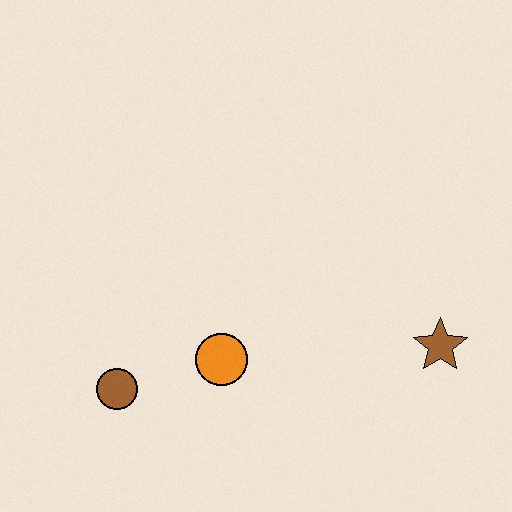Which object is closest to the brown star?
The orange circle is closest to the brown star.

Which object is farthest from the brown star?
The brown circle is farthest from the brown star.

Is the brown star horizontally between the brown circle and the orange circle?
No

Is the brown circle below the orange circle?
Yes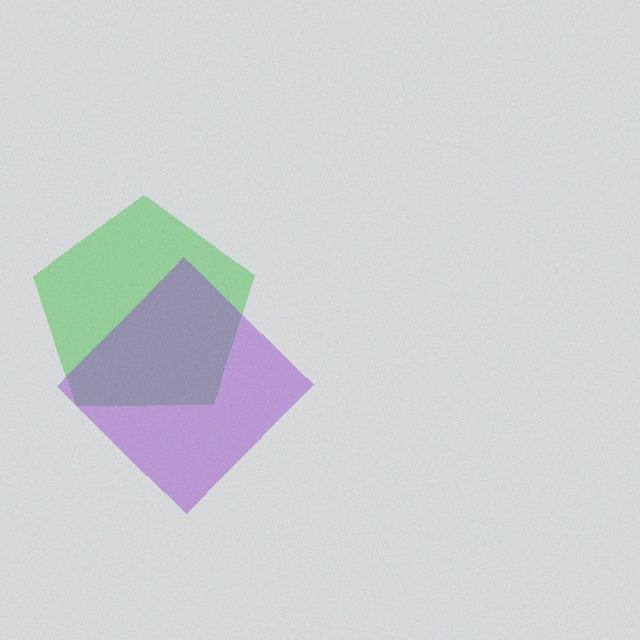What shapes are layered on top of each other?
The layered shapes are: a green pentagon, a purple diamond.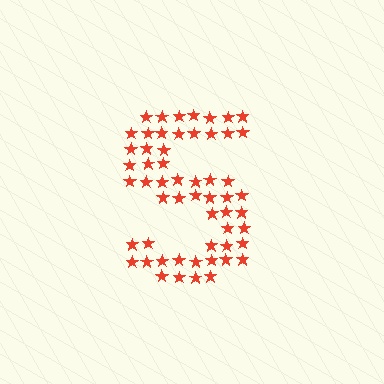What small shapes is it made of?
It is made of small stars.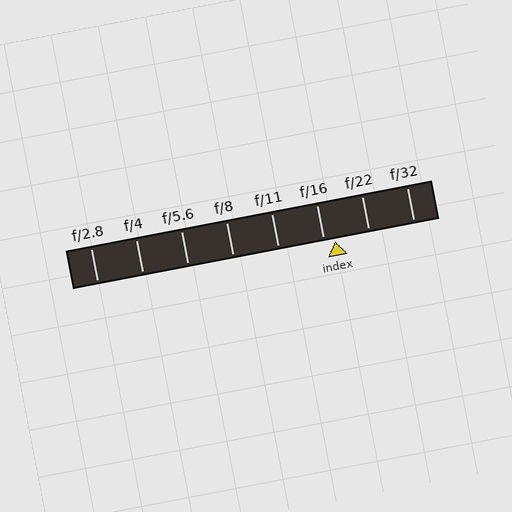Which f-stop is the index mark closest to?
The index mark is closest to f/16.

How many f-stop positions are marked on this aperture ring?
There are 8 f-stop positions marked.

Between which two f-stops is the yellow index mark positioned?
The index mark is between f/16 and f/22.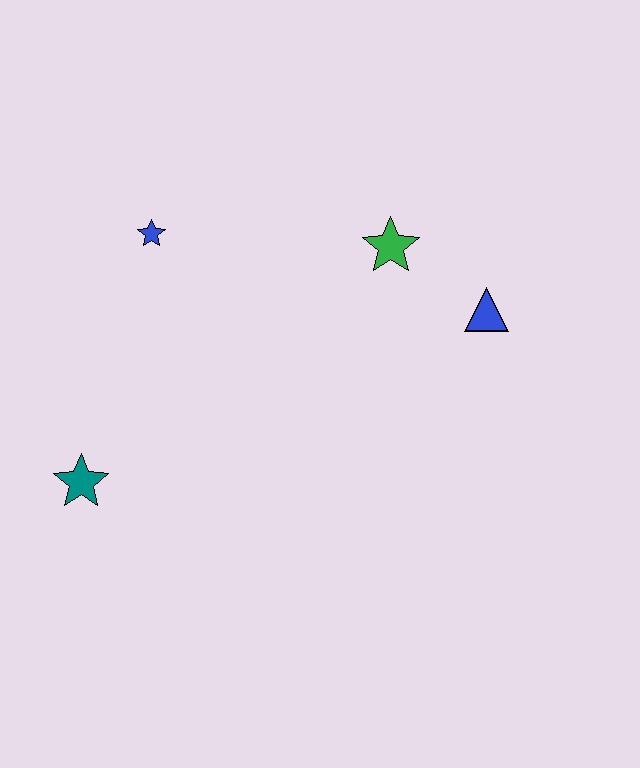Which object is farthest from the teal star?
The blue triangle is farthest from the teal star.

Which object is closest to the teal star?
The blue star is closest to the teal star.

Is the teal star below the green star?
Yes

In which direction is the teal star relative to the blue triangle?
The teal star is to the left of the blue triangle.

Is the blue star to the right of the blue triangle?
No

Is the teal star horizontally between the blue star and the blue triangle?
No